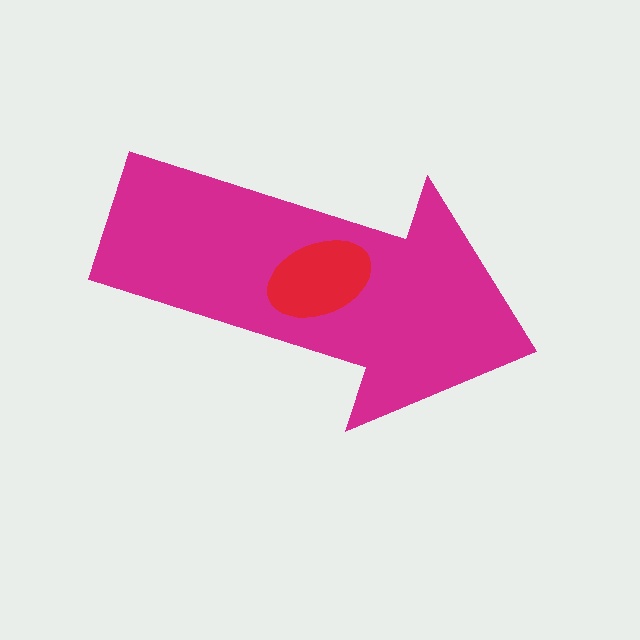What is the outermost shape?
The magenta arrow.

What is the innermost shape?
The red ellipse.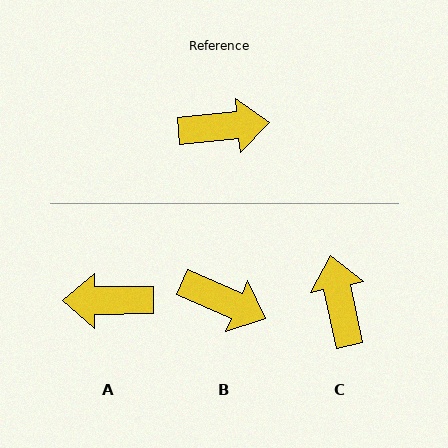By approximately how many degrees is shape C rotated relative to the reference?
Approximately 97 degrees counter-clockwise.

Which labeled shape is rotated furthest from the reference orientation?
A, about 175 degrees away.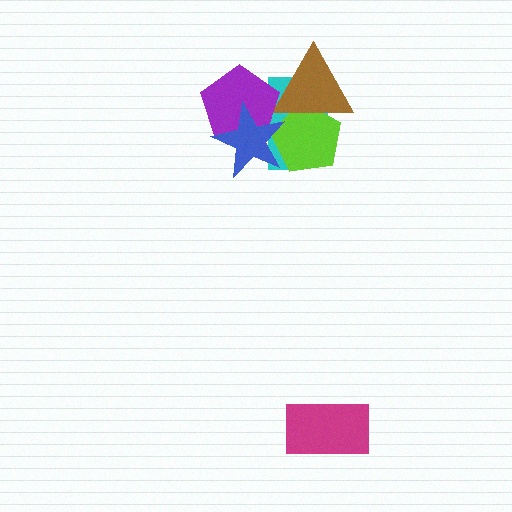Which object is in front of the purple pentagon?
The blue star is in front of the purple pentagon.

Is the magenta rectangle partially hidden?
No, no other shape covers it.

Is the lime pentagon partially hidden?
Yes, it is partially covered by another shape.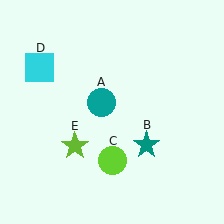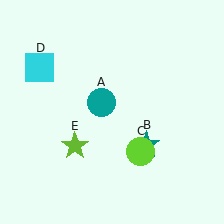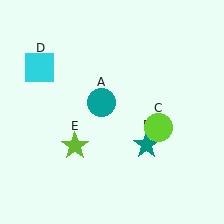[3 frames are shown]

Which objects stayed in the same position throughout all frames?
Teal circle (object A) and teal star (object B) and cyan square (object D) and lime star (object E) remained stationary.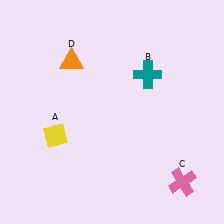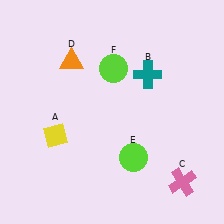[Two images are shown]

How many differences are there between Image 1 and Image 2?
There are 2 differences between the two images.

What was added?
A lime circle (E), a lime circle (F) were added in Image 2.